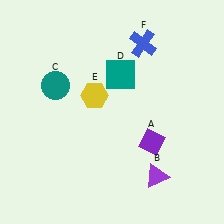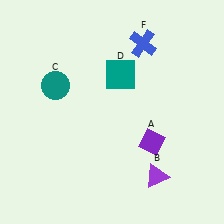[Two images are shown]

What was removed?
The yellow hexagon (E) was removed in Image 2.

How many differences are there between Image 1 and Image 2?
There is 1 difference between the two images.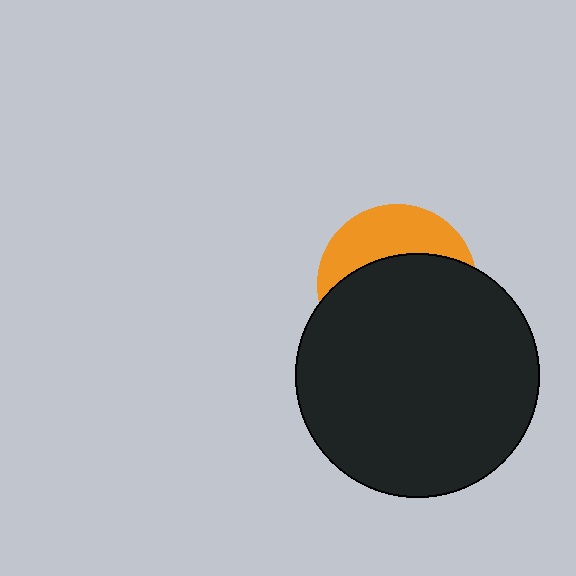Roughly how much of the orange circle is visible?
A small part of it is visible (roughly 34%).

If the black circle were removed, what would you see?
You would see the complete orange circle.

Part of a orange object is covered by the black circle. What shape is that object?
It is a circle.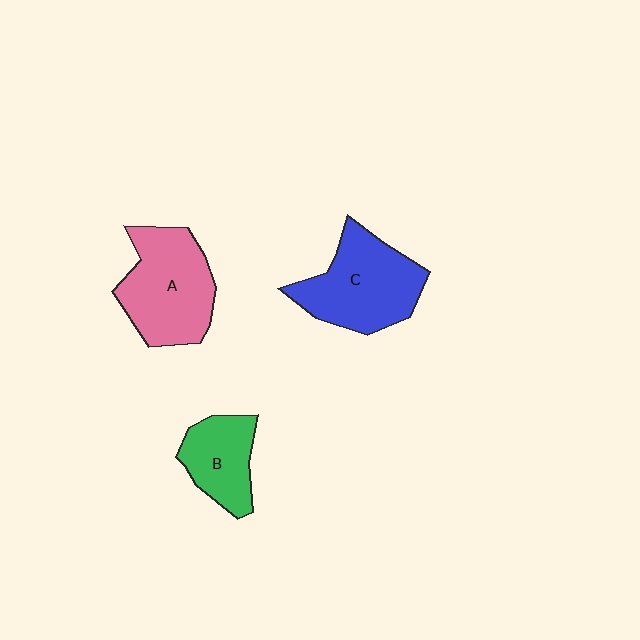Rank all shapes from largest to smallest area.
From largest to smallest: C (blue), A (pink), B (green).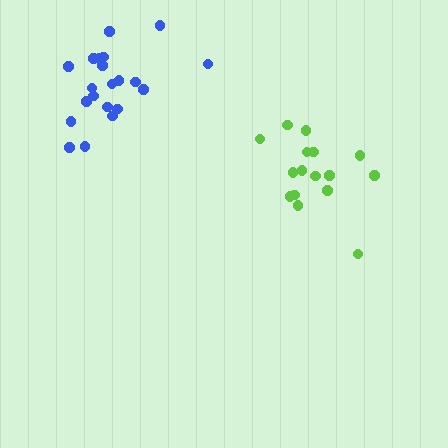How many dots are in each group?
Group 1: 16 dots, Group 2: 21 dots (37 total).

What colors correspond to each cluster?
The clusters are colored: lime, blue.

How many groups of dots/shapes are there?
There are 2 groups.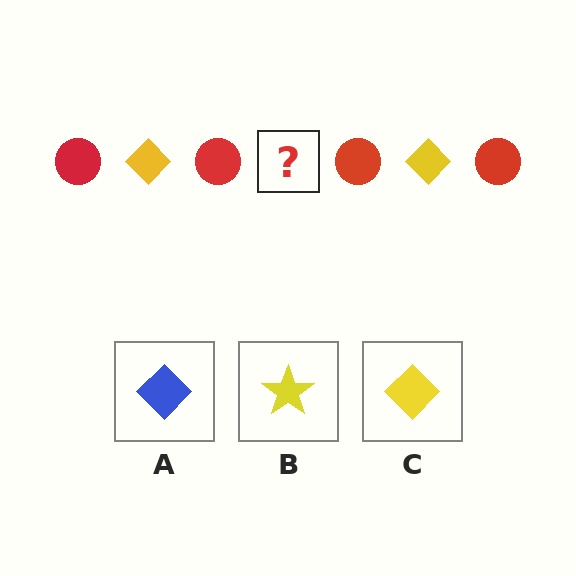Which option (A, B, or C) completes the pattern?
C.